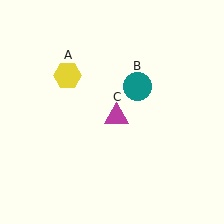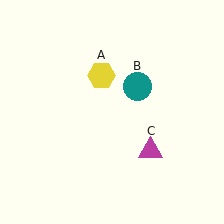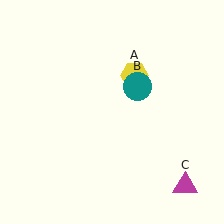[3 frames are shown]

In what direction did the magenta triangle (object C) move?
The magenta triangle (object C) moved down and to the right.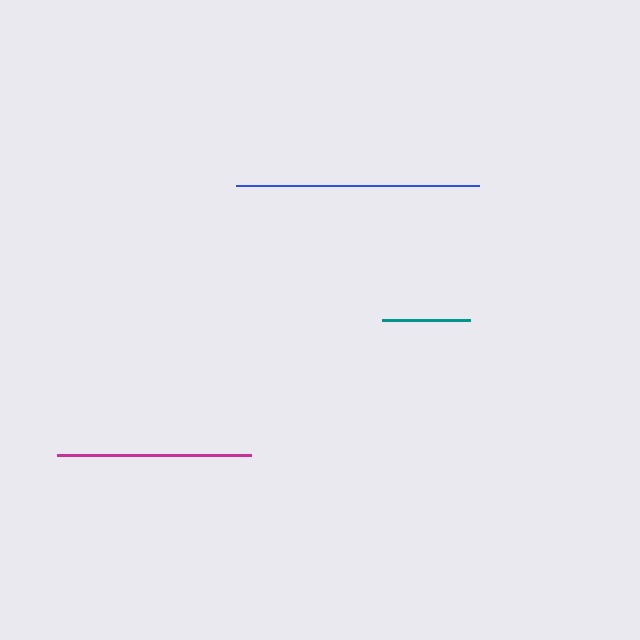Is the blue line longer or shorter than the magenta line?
The blue line is longer than the magenta line.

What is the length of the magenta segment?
The magenta segment is approximately 194 pixels long.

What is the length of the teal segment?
The teal segment is approximately 89 pixels long.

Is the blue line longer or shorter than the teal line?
The blue line is longer than the teal line.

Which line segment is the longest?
The blue line is the longest at approximately 243 pixels.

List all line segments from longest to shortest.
From longest to shortest: blue, magenta, teal.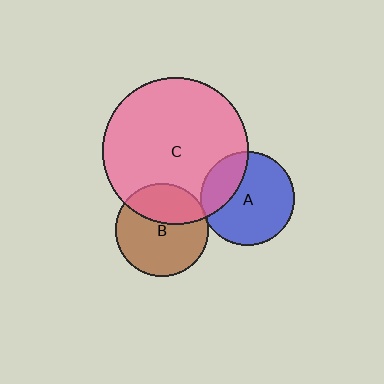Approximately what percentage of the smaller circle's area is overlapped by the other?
Approximately 25%.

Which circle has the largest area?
Circle C (pink).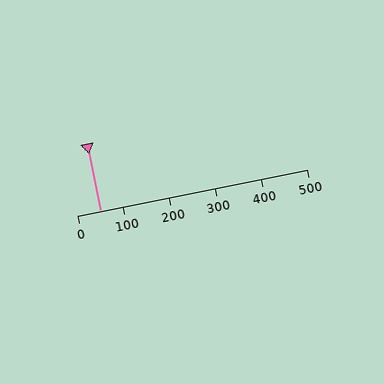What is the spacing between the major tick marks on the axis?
The major ticks are spaced 100 apart.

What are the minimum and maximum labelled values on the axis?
The axis runs from 0 to 500.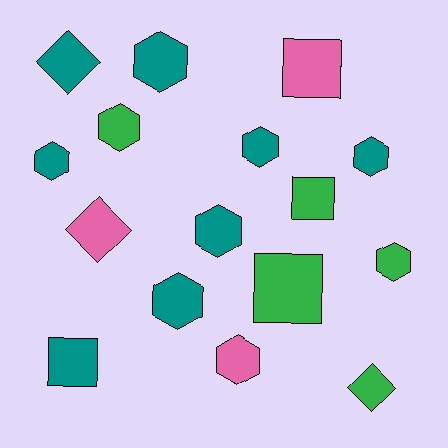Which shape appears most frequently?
Hexagon, with 9 objects.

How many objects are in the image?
There are 16 objects.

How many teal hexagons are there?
There are 6 teal hexagons.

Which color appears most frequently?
Teal, with 8 objects.